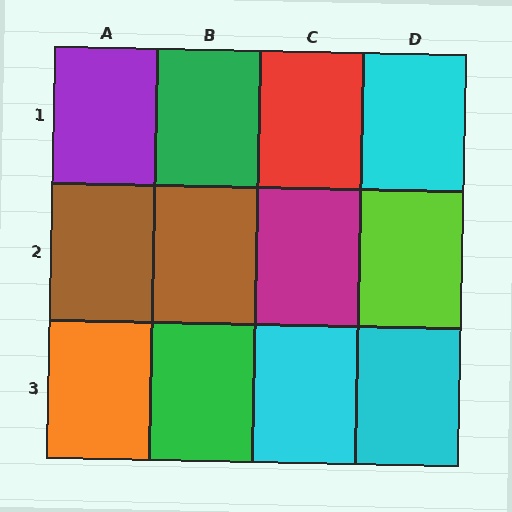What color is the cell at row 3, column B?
Green.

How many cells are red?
1 cell is red.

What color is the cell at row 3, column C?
Cyan.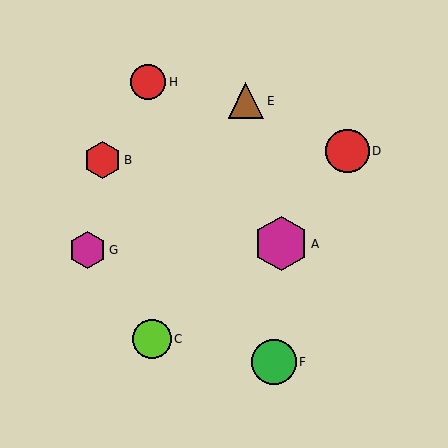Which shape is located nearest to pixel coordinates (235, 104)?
The brown triangle (labeled E) at (246, 101) is nearest to that location.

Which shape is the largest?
The magenta hexagon (labeled A) is the largest.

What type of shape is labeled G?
Shape G is a magenta hexagon.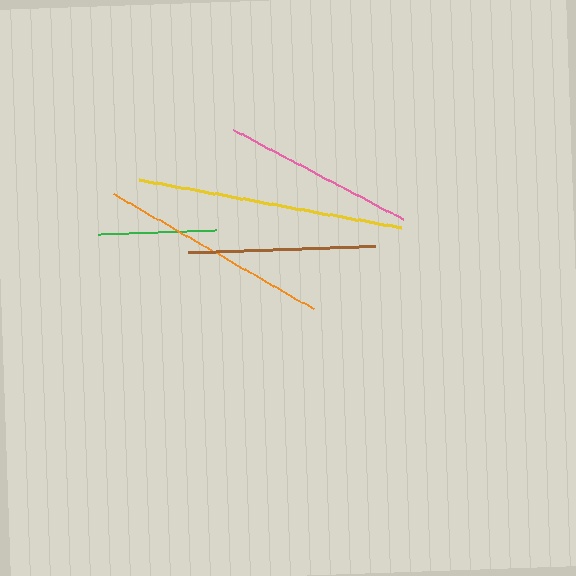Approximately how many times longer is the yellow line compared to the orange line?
The yellow line is approximately 1.2 times the length of the orange line.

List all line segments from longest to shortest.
From longest to shortest: yellow, orange, pink, brown, green.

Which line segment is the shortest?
The green line is the shortest at approximately 118 pixels.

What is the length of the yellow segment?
The yellow segment is approximately 267 pixels long.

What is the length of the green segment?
The green segment is approximately 118 pixels long.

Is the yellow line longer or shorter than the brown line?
The yellow line is longer than the brown line.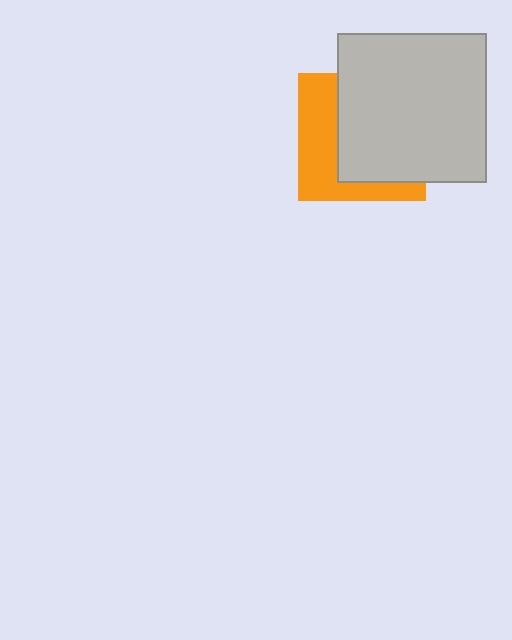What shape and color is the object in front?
The object in front is a light gray square.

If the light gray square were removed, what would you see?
You would see the complete orange square.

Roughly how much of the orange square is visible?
A small part of it is visible (roughly 41%).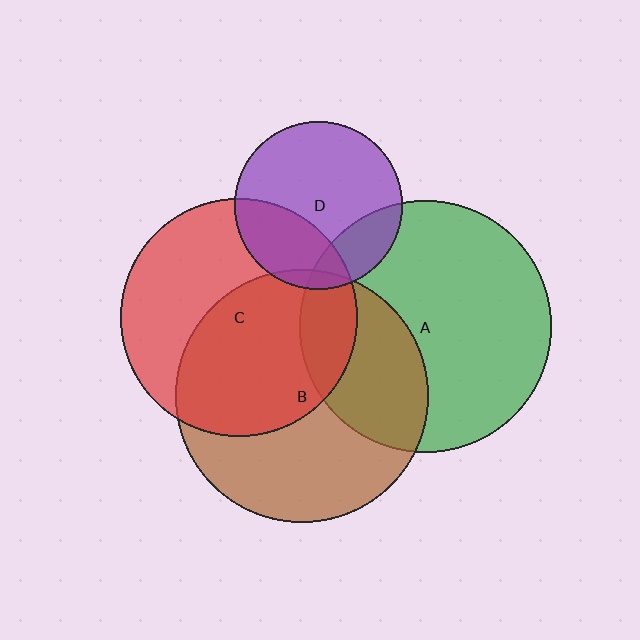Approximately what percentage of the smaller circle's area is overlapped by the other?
Approximately 5%.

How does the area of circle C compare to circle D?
Approximately 2.0 times.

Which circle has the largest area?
Circle B (brown).